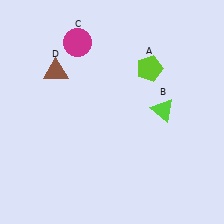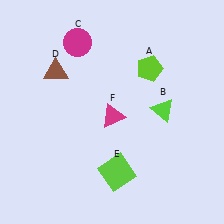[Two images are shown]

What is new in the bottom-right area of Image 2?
A magenta triangle (F) was added in the bottom-right area of Image 2.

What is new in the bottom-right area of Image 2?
A lime square (E) was added in the bottom-right area of Image 2.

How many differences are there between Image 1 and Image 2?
There are 2 differences between the two images.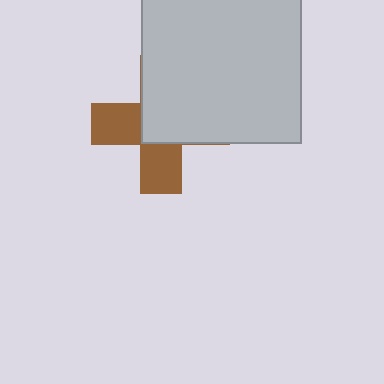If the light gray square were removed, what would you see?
You would see the complete brown cross.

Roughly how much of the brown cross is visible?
A small part of it is visible (roughly 45%).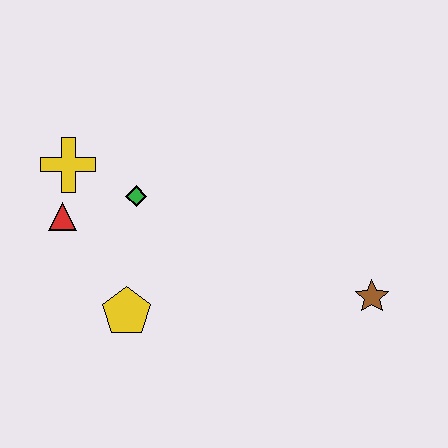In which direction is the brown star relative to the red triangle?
The brown star is to the right of the red triangle.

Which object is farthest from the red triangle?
The brown star is farthest from the red triangle.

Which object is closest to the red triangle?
The yellow cross is closest to the red triangle.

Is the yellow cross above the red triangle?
Yes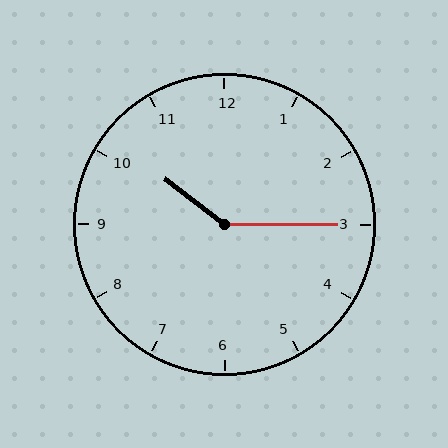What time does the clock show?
10:15.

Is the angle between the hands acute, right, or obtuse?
It is obtuse.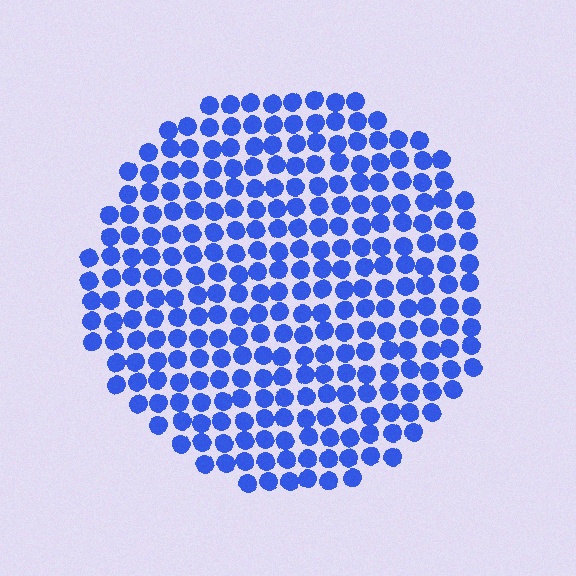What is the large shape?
The large shape is a circle.